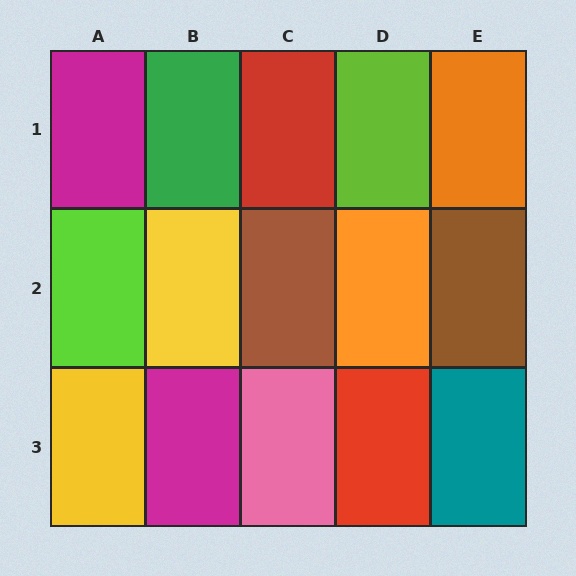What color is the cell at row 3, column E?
Teal.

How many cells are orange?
2 cells are orange.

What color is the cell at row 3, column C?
Pink.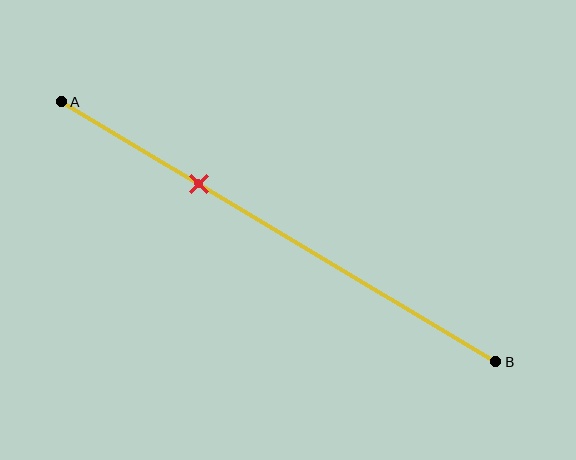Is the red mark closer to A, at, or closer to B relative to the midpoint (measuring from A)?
The red mark is closer to point A than the midpoint of segment AB.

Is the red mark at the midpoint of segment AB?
No, the mark is at about 30% from A, not at the 50% midpoint.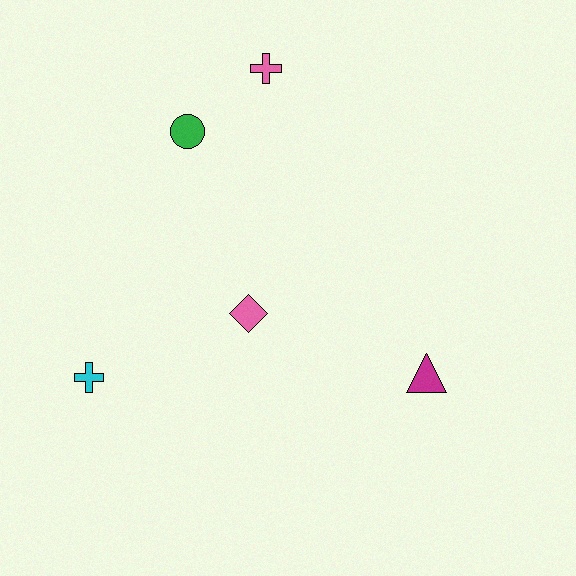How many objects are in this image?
There are 5 objects.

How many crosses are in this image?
There are 2 crosses.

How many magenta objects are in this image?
There is 1 magenta object.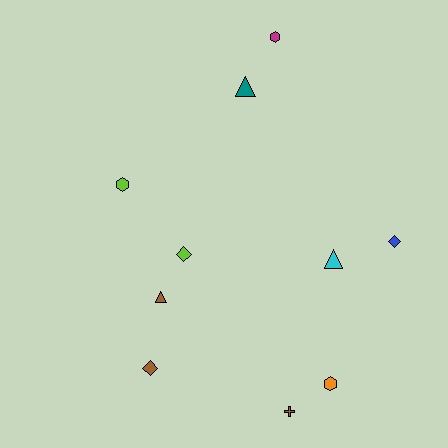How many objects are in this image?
There are 10 objects.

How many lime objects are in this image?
There are 2 lime objects.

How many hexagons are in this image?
There are 3 hexagons.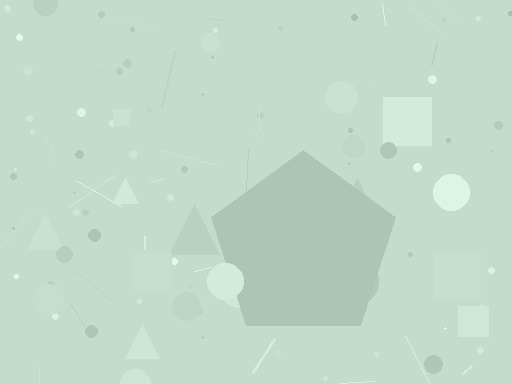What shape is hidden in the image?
A pentagon is hidden in the image.